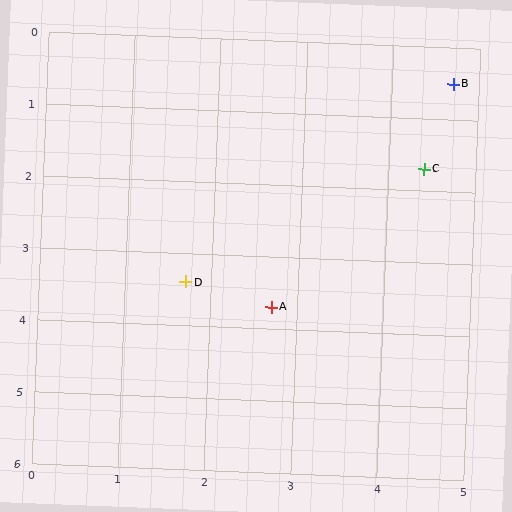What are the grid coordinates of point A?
Point A is at approximately (2.7, 3.7).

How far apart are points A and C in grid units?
Points A and C are about 2.6 grid units apart.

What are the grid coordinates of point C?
Point C is at approximately (4.4, 1.7).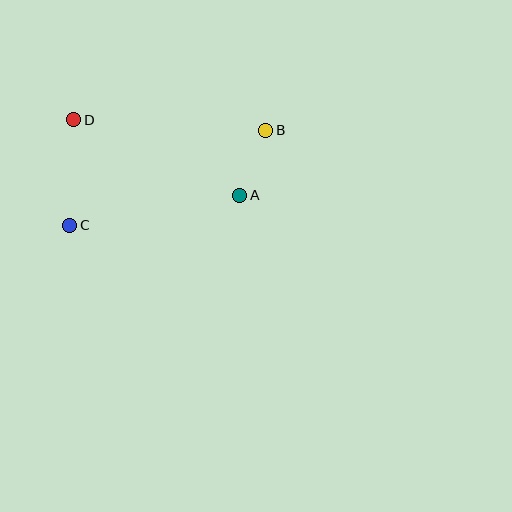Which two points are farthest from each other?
Points B and C are farthest from each other.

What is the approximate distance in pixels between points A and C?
The distance between A and C is approximately 173 pixels.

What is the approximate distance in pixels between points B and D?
The distance between B and D is approximately 192 pixels.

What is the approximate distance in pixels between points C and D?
The distance between C and D is approximately 106 pixels.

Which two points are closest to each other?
Points A and B are closest to each other.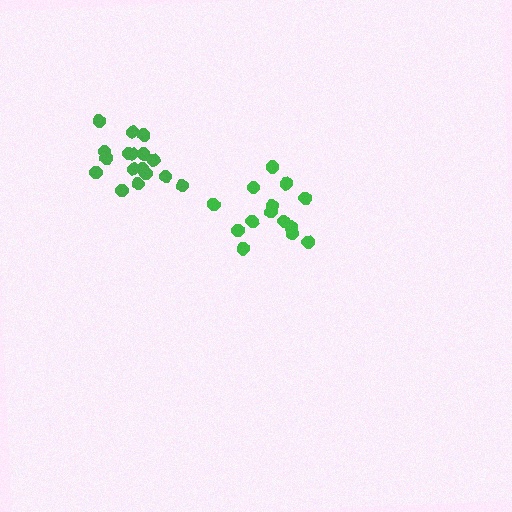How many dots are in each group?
Group 1: 14 dots, Group 2: 18 dots (32 total).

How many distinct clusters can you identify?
There are 2 distinct clusters.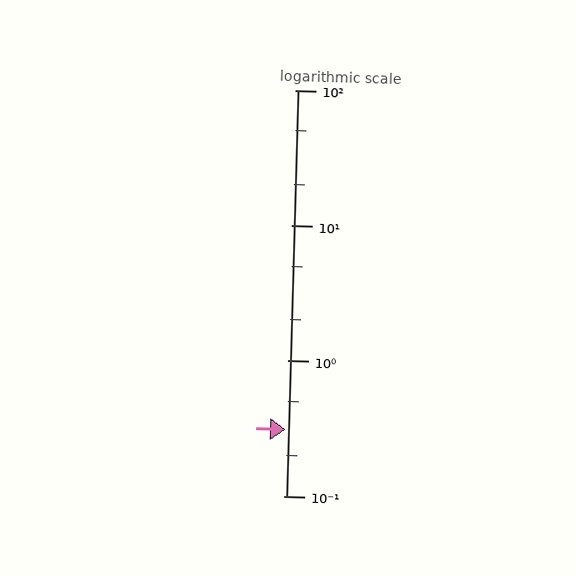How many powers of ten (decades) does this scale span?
The scale spans 3 decades, from 0.1 to 100.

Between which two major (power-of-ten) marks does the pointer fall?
The pointer is between 0.1 and 1.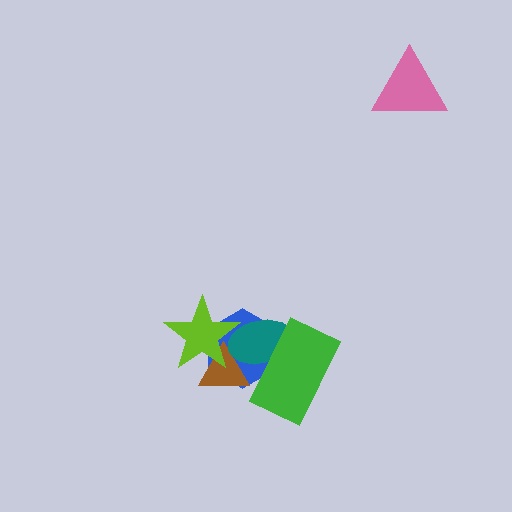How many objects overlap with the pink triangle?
0 objects overlap with the pink triangle.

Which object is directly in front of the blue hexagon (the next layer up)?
The brown triangle is directly in front of the blue hexagon.